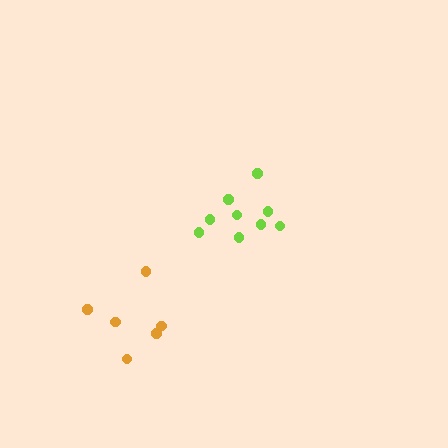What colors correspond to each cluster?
The clusters are colored: orange, lime.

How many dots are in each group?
Group 1: 6 dots, Group 2: 9 dots (15 total).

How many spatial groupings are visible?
There are 2 spatial groupings.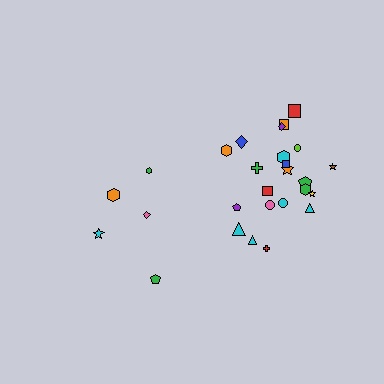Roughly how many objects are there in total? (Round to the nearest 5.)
Roughly 25 objects in total.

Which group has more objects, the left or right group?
The right group.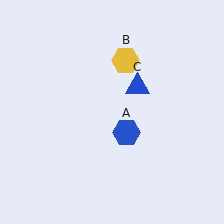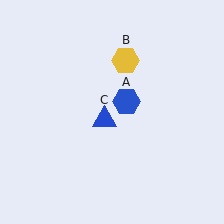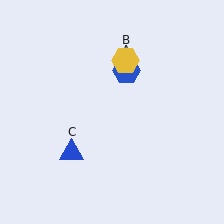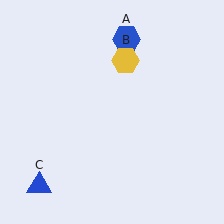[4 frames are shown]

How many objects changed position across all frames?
2 objects changed position: blue hexagon (object A), blue triangle (object C).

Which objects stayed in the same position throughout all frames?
Yellow hexagon (object B) remained stationary.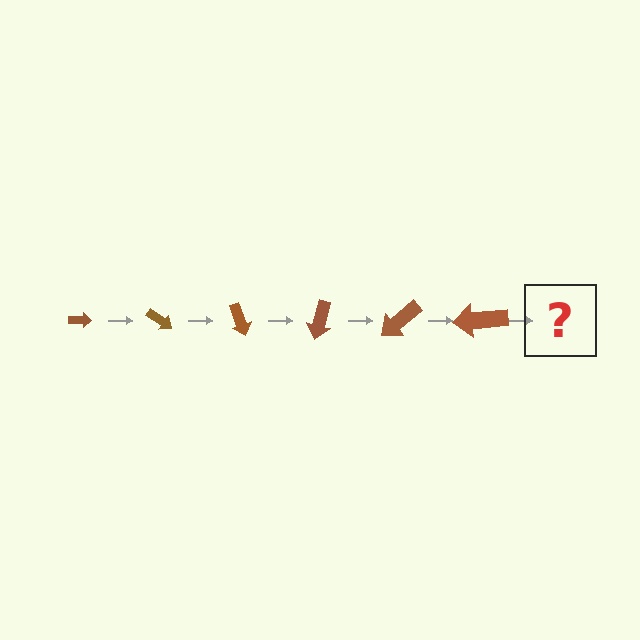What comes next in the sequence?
The next element should be an arrow, larger than the previous one and rotated 210 degrees from the start.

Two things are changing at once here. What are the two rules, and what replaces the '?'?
The two rules are that the arrow grows larger each step and it rotates 35 degrees each step. The '?' should be an arrow, larger than the previous one and rotated 210 degrees from the start.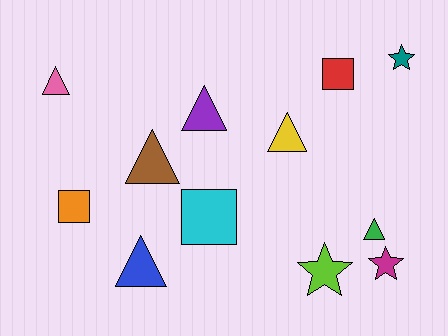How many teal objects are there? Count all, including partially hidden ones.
There is 1 teal object.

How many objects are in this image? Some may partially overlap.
There are 12 objects.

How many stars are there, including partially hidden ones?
There are 3 stars.